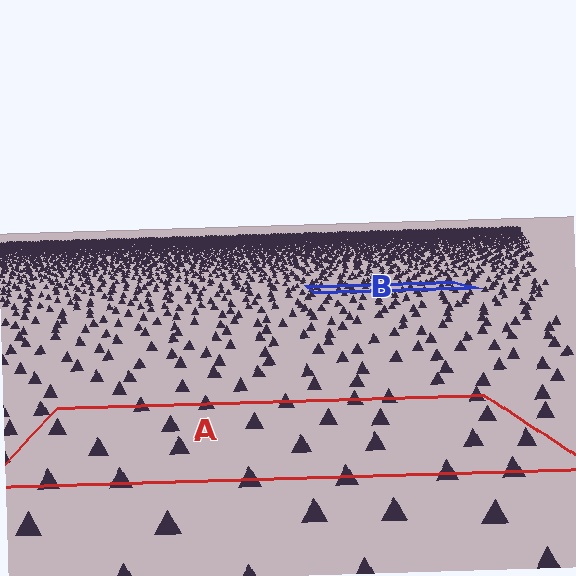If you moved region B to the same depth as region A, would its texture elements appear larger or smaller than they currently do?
They would appear larger. At a closer depth, the same texture elements are projected at a bigger on-screen size.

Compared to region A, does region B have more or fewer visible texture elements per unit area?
Region B has more texture elements per unit area — they are packed more densely because it is farther away.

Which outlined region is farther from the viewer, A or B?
Region B is farther from the viewer — the texture elements inside it appear smaller and more densely packed.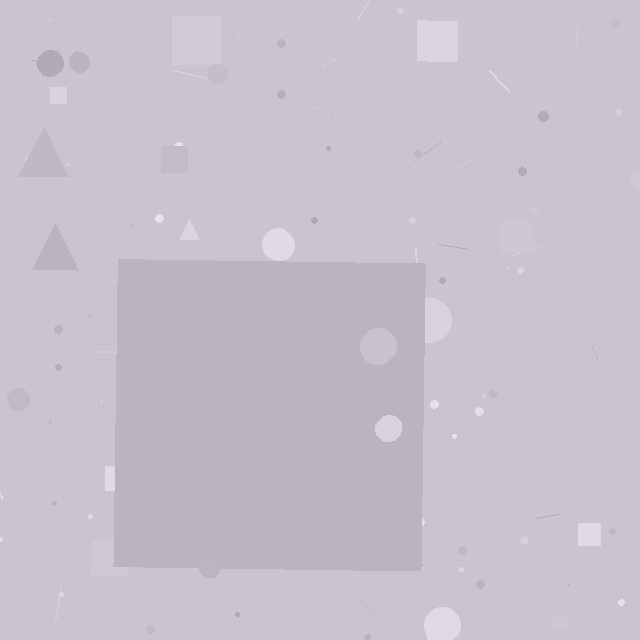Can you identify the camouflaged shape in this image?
The camouflaged shape is a square.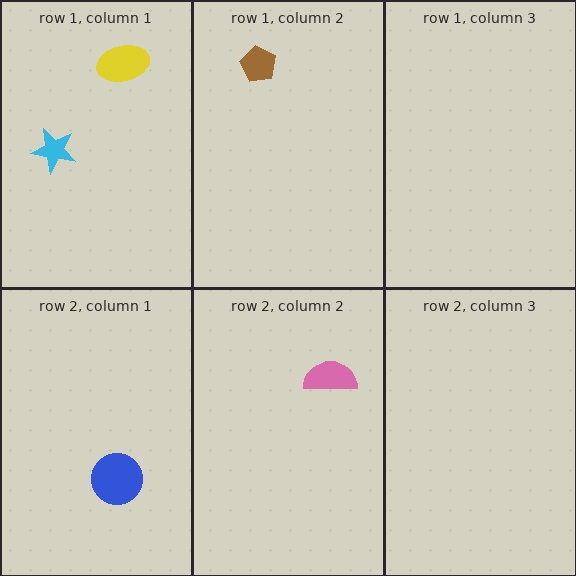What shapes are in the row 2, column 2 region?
The pink semicircle.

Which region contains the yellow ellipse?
The row 1, column 1 region.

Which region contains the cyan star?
The row 1, column 1 region.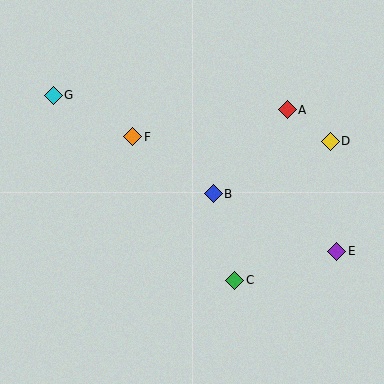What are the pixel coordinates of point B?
Point B is at (213, 194).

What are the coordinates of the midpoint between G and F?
The midpoint between G and F is at (93, 116).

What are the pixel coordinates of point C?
Point C is at (235, 280).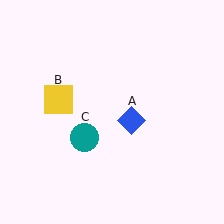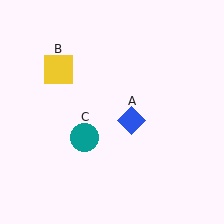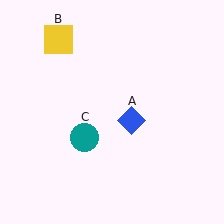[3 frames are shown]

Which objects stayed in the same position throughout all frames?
Blue diamond (object A) and teal circle (object C) remained stationary.